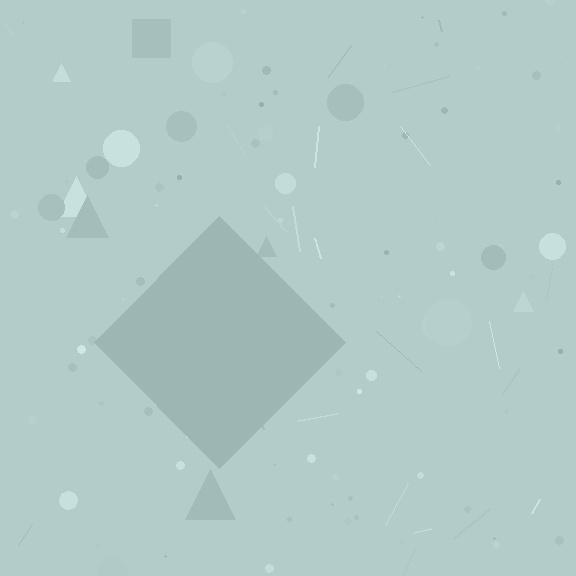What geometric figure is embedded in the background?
A diamond is embedded in the background.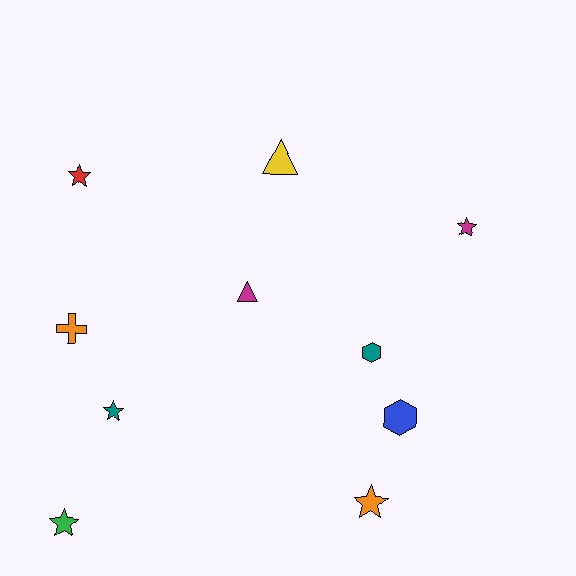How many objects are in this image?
There are 10 objects.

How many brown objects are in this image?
There are no brown objects.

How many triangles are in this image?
There are 2 triangles.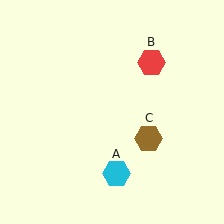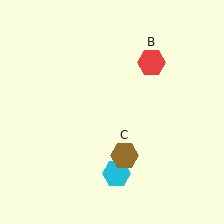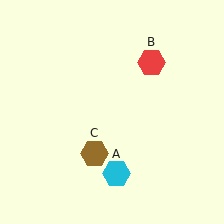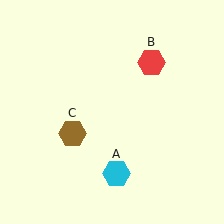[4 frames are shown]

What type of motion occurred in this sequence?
The brown hexagon (object C) rotated clockwise around the center of the scene.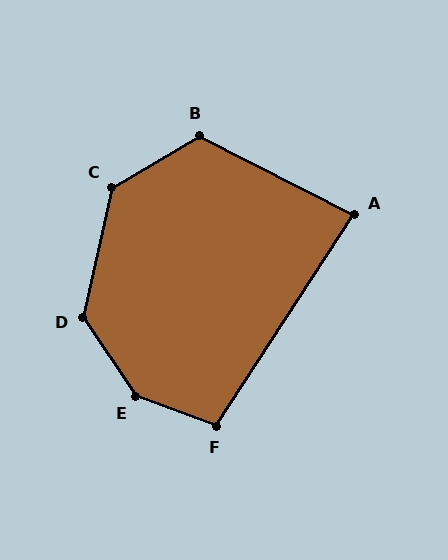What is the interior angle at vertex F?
Approximately 103 degrees (obtuse).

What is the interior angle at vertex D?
Approximately 134 degrees (obtuse).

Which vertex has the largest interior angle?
E, at approximately 144 degrees.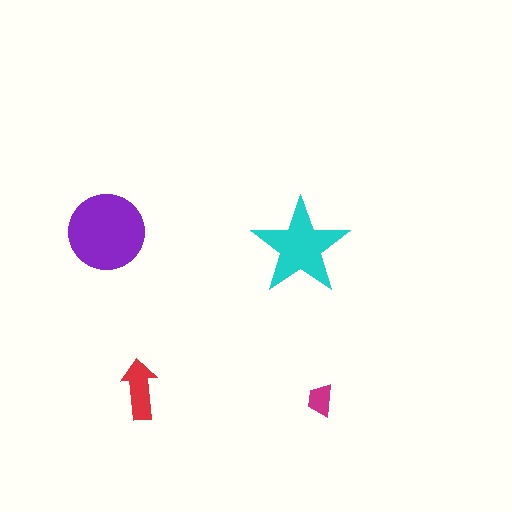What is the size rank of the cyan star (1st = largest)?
2nd.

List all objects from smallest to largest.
The magenta trapezoid, the red arrow, the cyan star, the purple circle.